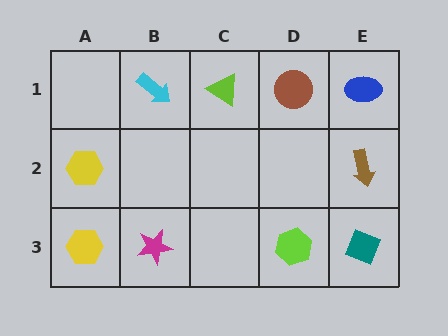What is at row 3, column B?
A magenta star.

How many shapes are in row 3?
4 shapes.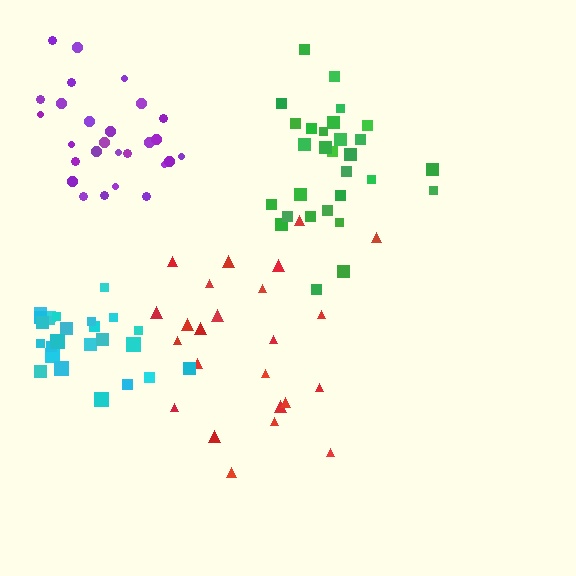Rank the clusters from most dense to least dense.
cyan, purple, green, red.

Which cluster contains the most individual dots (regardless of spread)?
Green (29).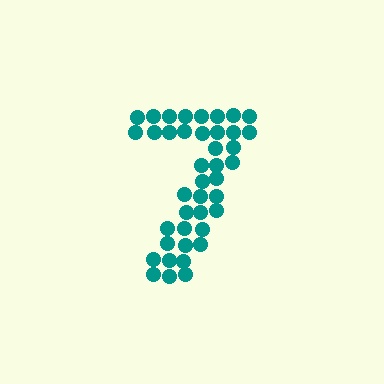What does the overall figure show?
The overall figure shows the digit 7.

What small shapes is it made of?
It is made of small circles.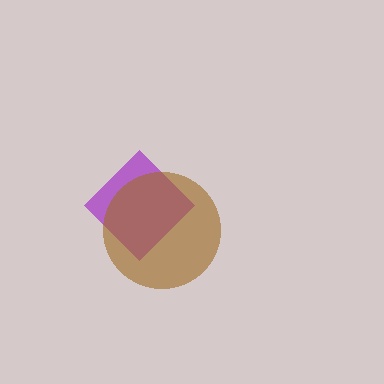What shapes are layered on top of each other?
The layered shapes are: a purple diamond, a brown circle.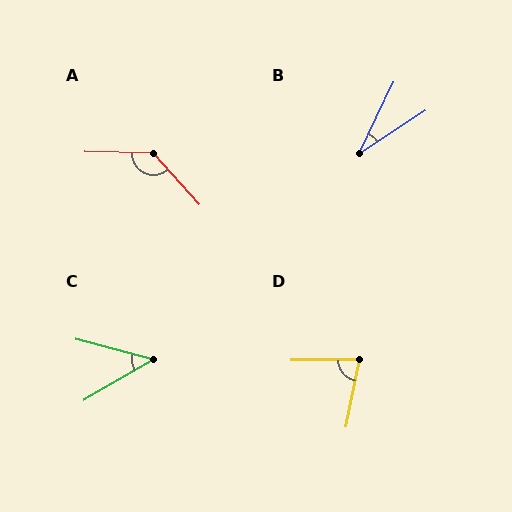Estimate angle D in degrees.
Approximately 78 degrees.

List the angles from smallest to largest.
B (31°), C (45°), D (78°), A (134°).